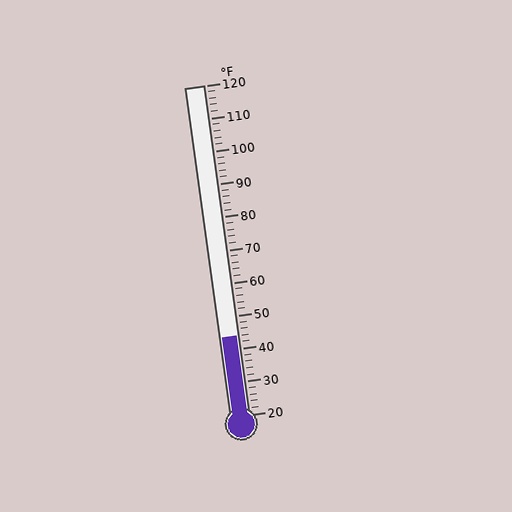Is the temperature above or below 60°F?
The temperature is below 60°F.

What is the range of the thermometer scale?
The thermometer scale ranges from 20°F to 120°F.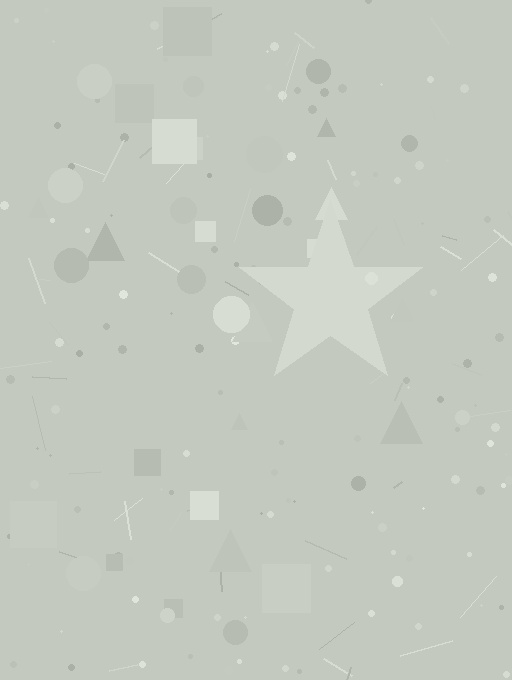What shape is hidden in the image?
A star is hidden in the image.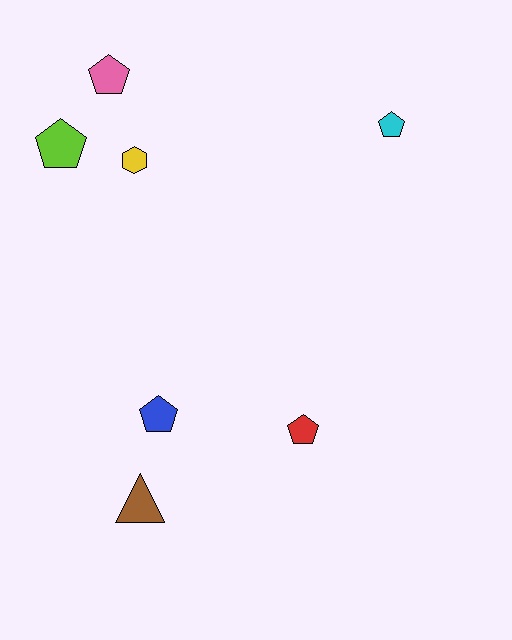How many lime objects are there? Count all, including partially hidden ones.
There is 1 lime object.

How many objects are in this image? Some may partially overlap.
There are 7 objects.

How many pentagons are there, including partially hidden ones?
There are 5 pentagons.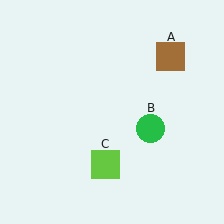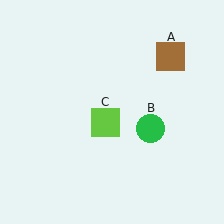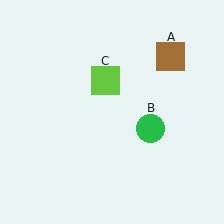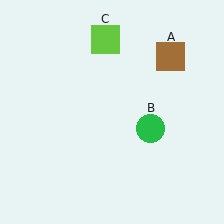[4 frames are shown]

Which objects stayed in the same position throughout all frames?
Brown square (object A) and green circle (object B) remained stationary.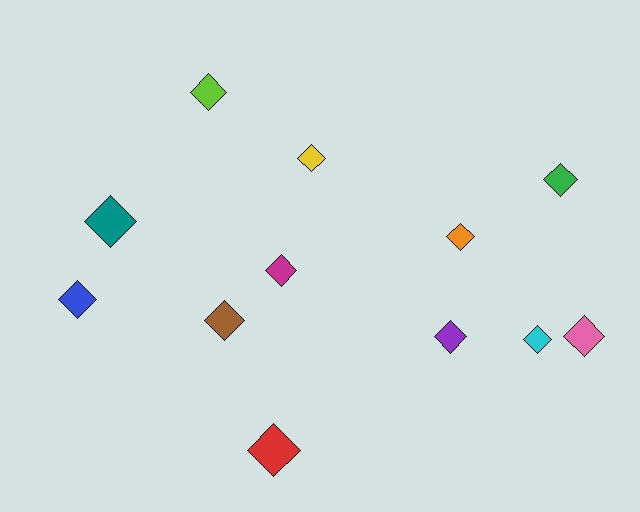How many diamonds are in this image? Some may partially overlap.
There are 12 diamonds.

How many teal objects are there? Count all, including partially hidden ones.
There is 1 teal object.